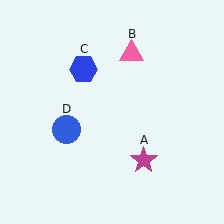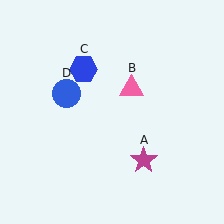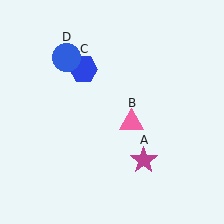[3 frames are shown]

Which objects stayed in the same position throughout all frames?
Magenta star (object A) and blue hexagon (object C) remained stationary.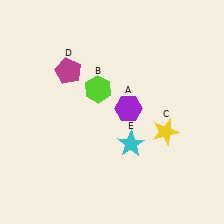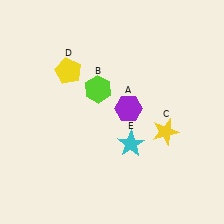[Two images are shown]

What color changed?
The pentagon (D) changed from magenta in Image 1 to yellow in Image 2.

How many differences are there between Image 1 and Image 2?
There is 1 difference between the two images.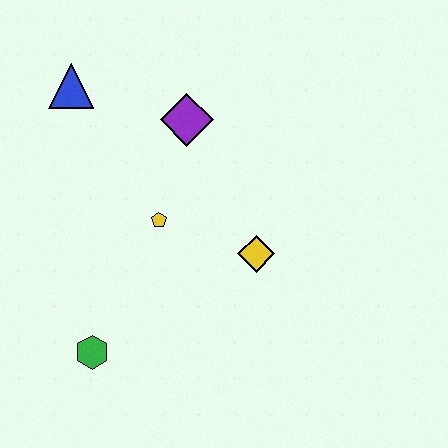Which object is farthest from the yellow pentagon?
The blue triangle is farthest from the yellow pentagon.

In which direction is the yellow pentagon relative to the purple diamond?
The yellow pentagon is below the purple diamond.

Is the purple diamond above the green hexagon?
Yes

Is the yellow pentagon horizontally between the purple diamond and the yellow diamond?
No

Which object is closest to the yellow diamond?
The yellow pentagon is closest to the yellow diamond.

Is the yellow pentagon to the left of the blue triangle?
No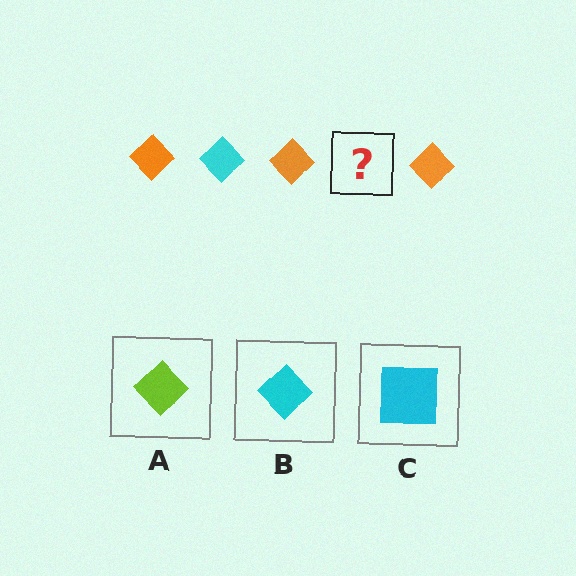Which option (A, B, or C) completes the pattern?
B.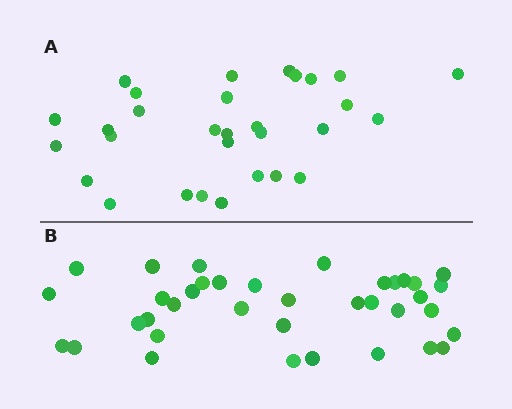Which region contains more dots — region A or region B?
Region B (the bottom region) has more dots.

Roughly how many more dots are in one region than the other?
Region B has roughly 8 or so more dots than region A.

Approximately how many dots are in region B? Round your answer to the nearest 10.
About 40 dots. (The exact count is 37, which rounds to 40.)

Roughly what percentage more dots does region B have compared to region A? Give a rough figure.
About 25% more.